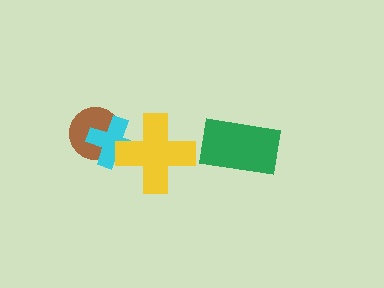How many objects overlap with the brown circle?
1 object overlaps with the brown circle.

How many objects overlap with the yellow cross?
1 object overlaps with the yellow cross.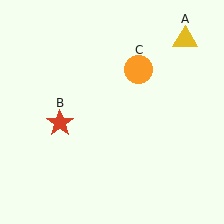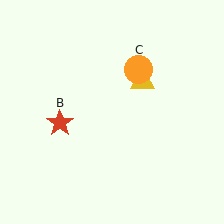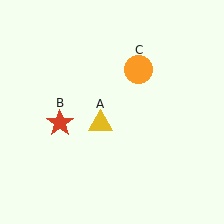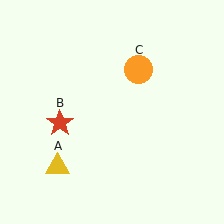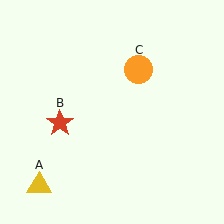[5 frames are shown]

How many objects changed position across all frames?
1 object changed position: yellow triangle (object A).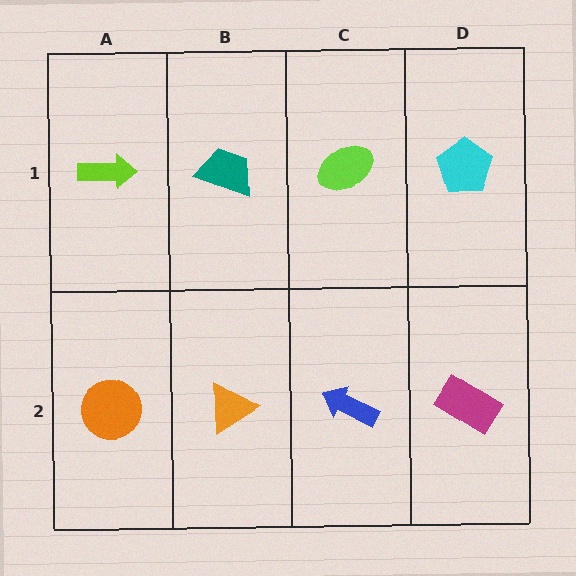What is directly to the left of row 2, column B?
An orange circle.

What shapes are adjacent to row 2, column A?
A lime arrow (row 1, column A), an orange triangle (row 2, column B).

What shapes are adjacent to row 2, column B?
A teal trapezoid (row 1, column B), an orange circle (row 2, column A), a blue arrow (row 2, column C).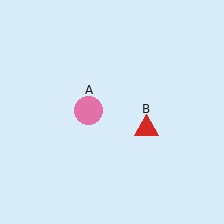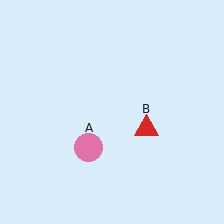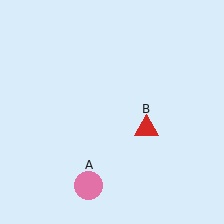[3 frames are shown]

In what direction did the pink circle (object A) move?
The pink circle (object A) moved down.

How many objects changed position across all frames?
1 object changed position: pink circle (object A).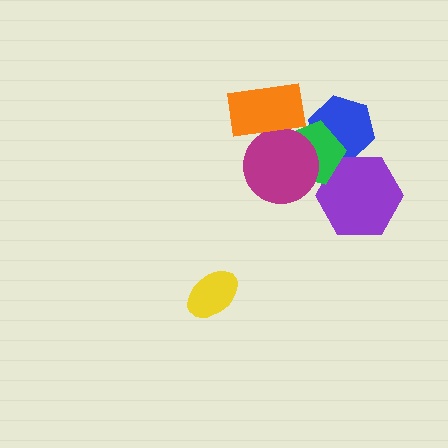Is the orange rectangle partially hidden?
No, no other shape covers it.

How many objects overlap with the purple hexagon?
2 objects overlap with the purple hexagon.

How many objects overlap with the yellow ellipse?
0 objects overlap with the yellow ellipse.